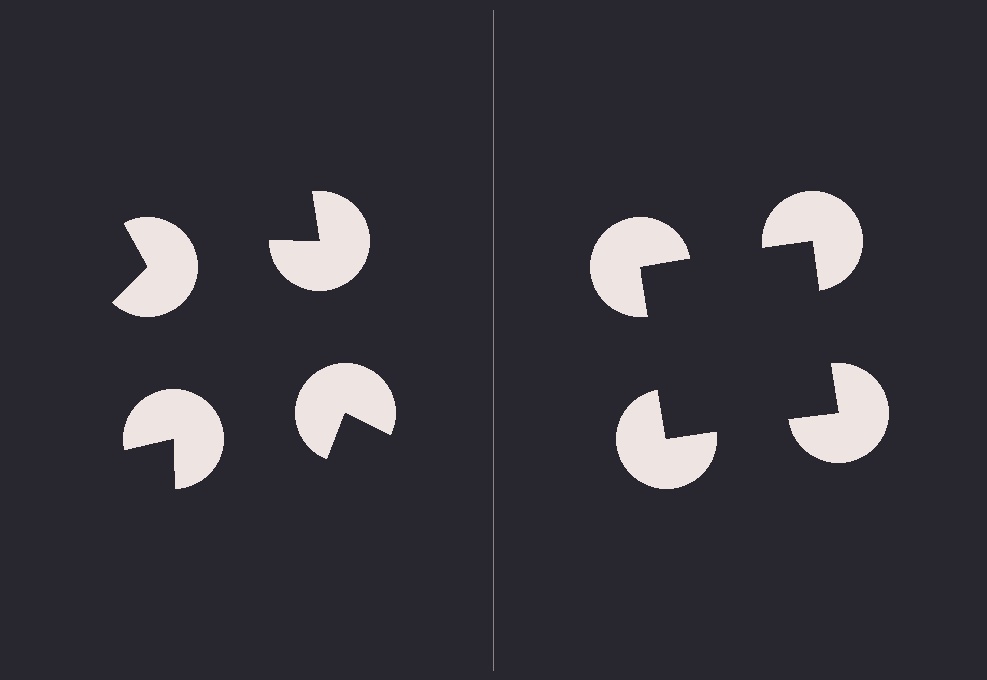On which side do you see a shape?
An illusory square appears on the right side. On the left side the wedge cuts are rotated, so no coherent shape forms.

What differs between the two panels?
The pac-man discs are positioned identically on both sides; only the wedge orientations differ. On the right they align to a square; on the left they are misaligned.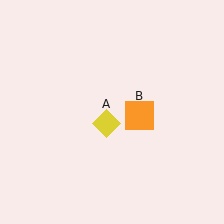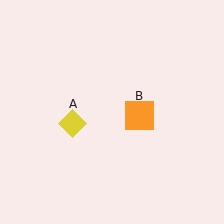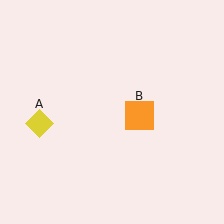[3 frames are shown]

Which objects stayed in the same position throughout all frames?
Orange square (object B) remained stationary.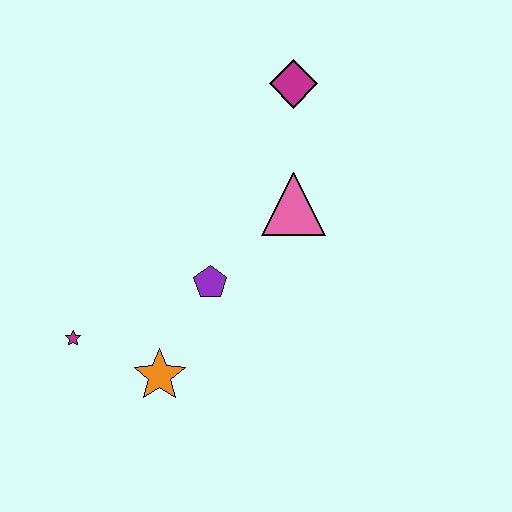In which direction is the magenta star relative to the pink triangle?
The magenta star is to the left of the pink triangle.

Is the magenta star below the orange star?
No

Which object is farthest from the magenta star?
The magenta diamond is farthest from the magenta star.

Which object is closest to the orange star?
The magenta star is closest to the orange star.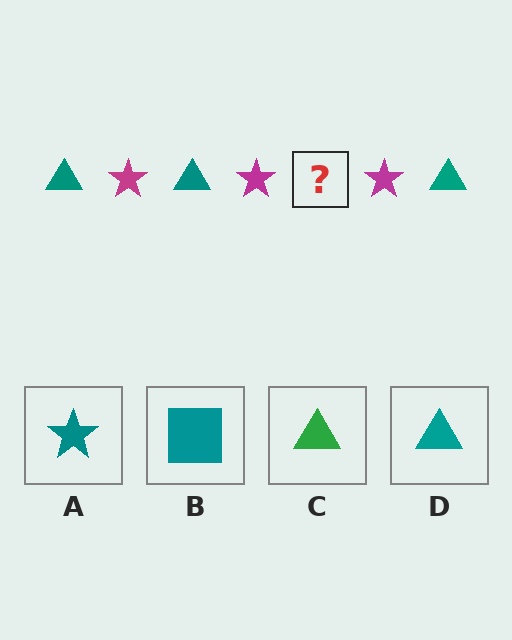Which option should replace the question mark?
Option D.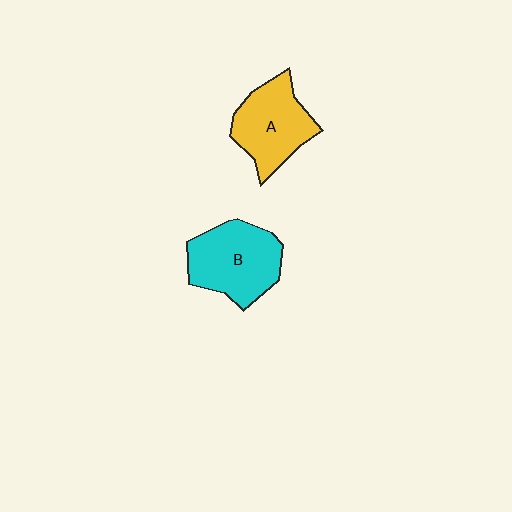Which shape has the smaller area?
Shape A (yellow).